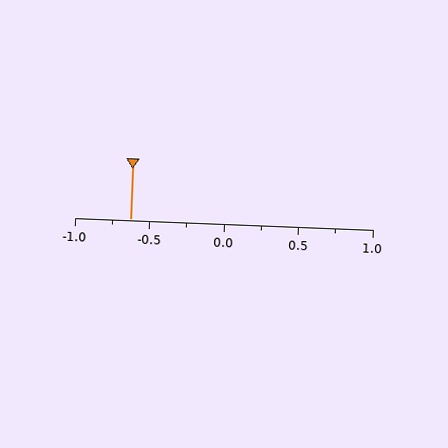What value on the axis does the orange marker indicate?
The marker indicates approximately -0.62.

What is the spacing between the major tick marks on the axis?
The major ticks are spaced 0.5 apart.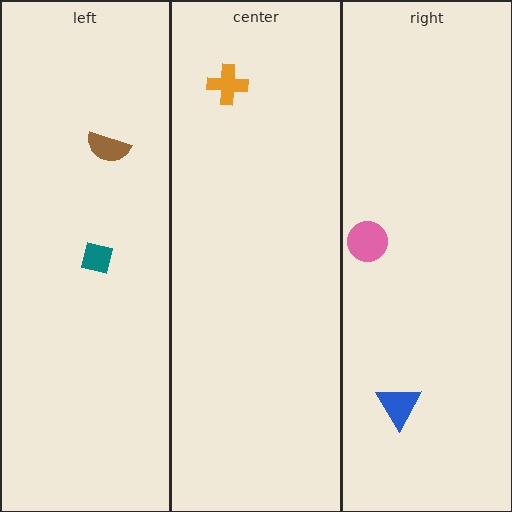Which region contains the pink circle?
The right region.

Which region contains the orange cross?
The center region.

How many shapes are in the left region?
2.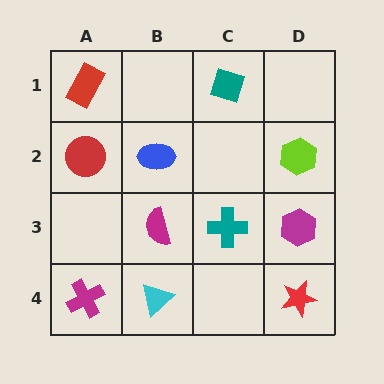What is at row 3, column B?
A magenta semicircle.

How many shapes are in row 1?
2 shapes.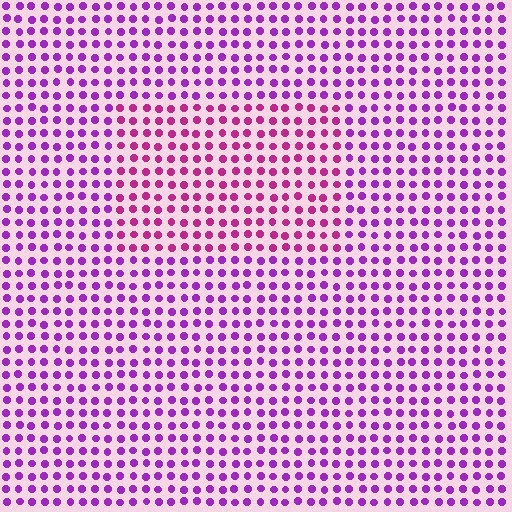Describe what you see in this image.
The image is filled with small purple elements in a uniform arrangement. A rectangle-shaped region is visible where the elements are tinted to a slightly different hue, forming a subtle color boundary.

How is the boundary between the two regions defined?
The boundary is defined purely by a slight shift in hue (about 32 degrees). Spacing, size, and orientation are identical on both sides.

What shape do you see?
I see a rectangle.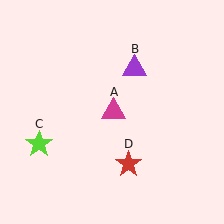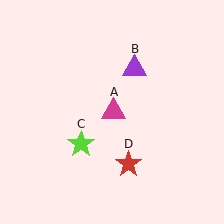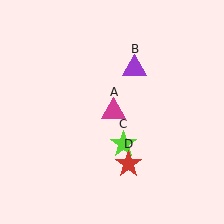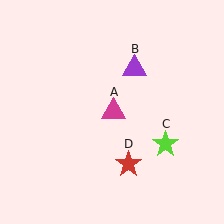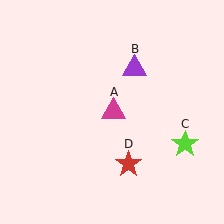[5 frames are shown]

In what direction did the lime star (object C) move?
The lime star (object C) moved right.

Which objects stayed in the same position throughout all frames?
Magenta triangle (object A) and purple triangle (object B) and red star (object D) remained stationary.